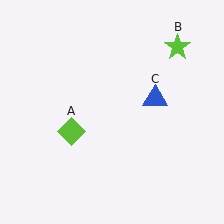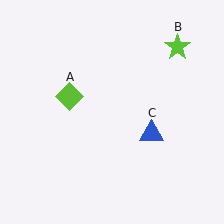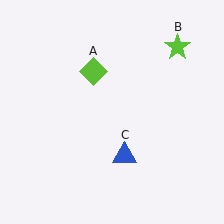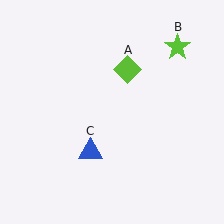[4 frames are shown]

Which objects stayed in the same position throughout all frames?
Lime star (object B) remained stationary.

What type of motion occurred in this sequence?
The lime diamond (object A), blue triangle (object C) rotated clockwise around the center of the scene.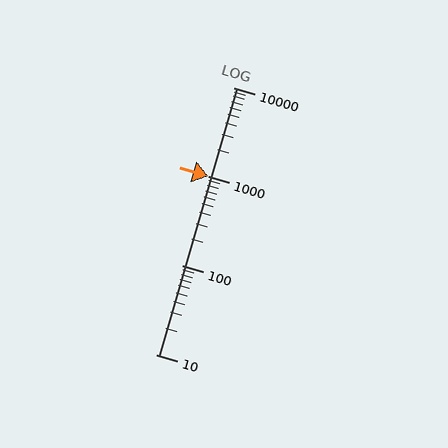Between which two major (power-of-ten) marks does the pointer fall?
The pointer is between 1000 and 10000.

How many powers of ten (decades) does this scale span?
The scale spans 3 decades, from 10 to 10000.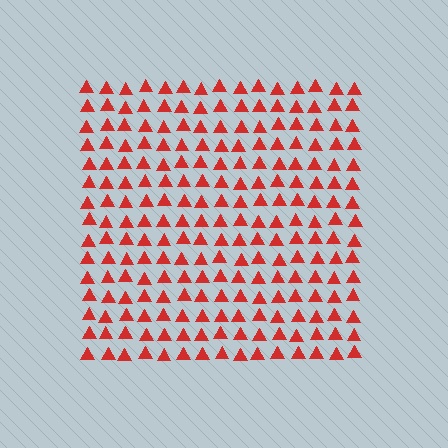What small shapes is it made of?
It is made of small triangles.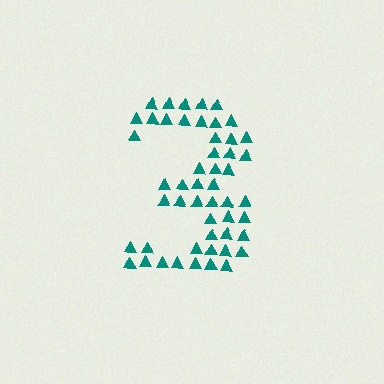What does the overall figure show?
The overall figure shows the digit 3.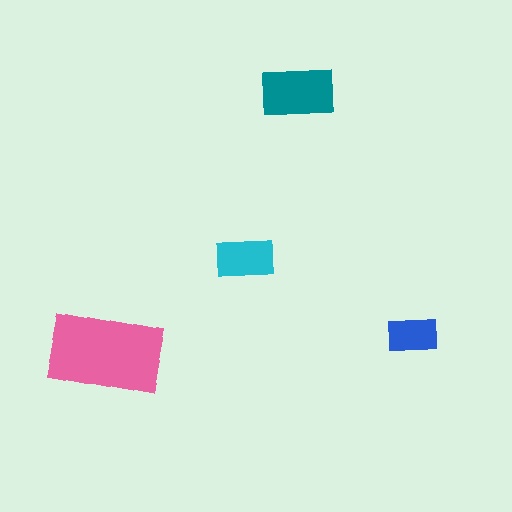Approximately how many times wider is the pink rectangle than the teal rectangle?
About 1.5 times wider.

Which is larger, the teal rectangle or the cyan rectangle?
The teal one.